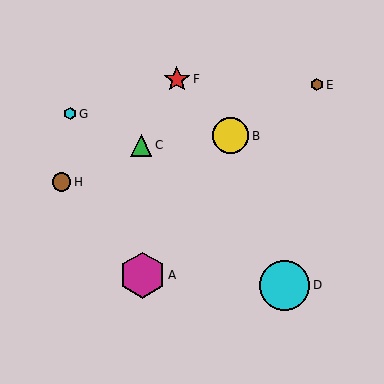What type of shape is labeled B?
Shape B is a yellow circle.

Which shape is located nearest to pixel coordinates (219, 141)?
The yellow circle (labeled B) at (231, 136) is nearest to that location.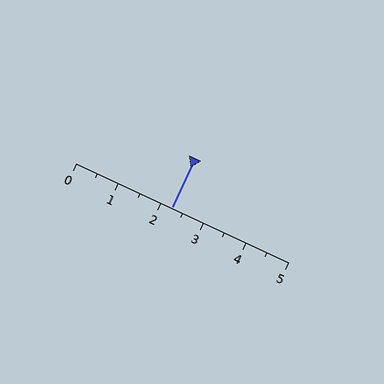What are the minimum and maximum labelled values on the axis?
The axis runs from 0 to 5.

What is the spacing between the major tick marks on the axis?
The major ticks are spaced 1 apart.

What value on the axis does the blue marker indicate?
The marker indicates approximately 2.2.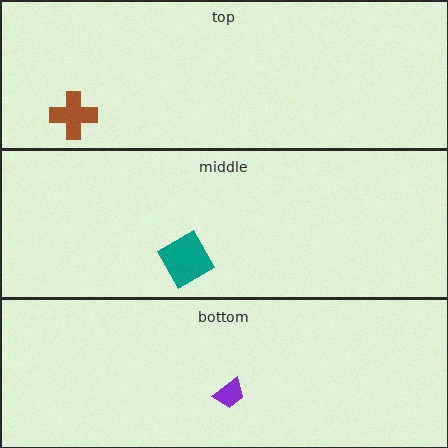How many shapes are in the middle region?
1.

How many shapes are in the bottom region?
1.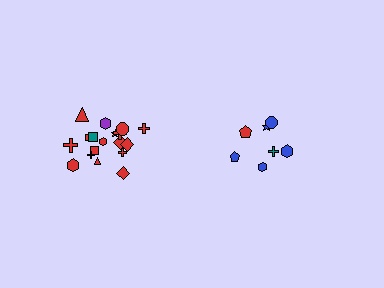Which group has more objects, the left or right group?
The left group.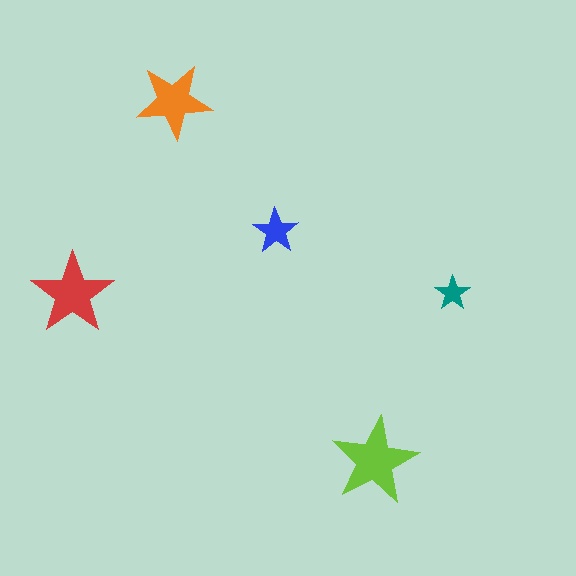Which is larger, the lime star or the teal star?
The lime one.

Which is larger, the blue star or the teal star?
The blue one.